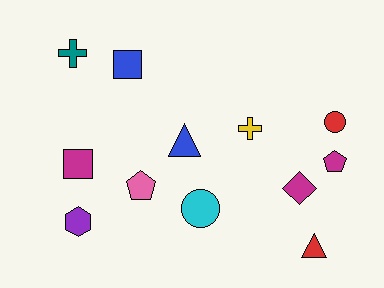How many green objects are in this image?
There are no green objects.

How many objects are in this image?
There are 12 objects.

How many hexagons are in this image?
There is 1 hexagon.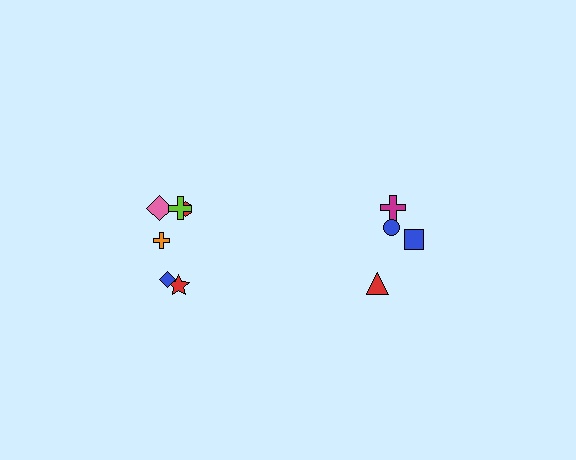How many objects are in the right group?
There are 4 objects.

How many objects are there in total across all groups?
There are 10 objects.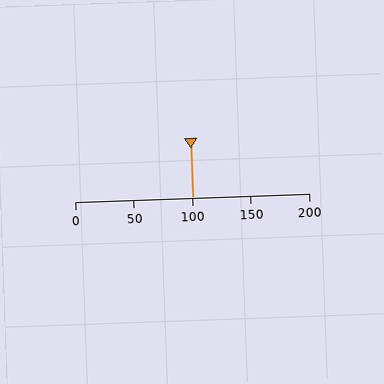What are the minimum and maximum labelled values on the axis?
The axis runs from 0 to 200.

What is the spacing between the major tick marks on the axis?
The major ticks are spaced 50 apart.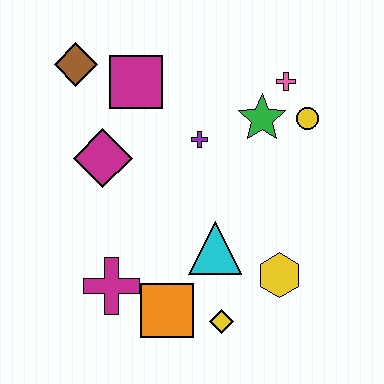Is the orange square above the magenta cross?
No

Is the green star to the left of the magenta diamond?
No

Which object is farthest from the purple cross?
The yellow diamond is farthest from the purple cross.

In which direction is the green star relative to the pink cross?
The green star is below the pink cross.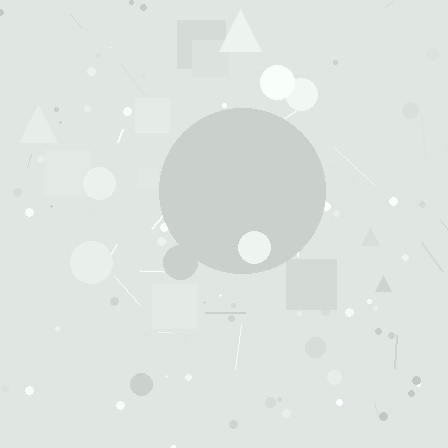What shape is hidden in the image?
A circle is hidden in the image.